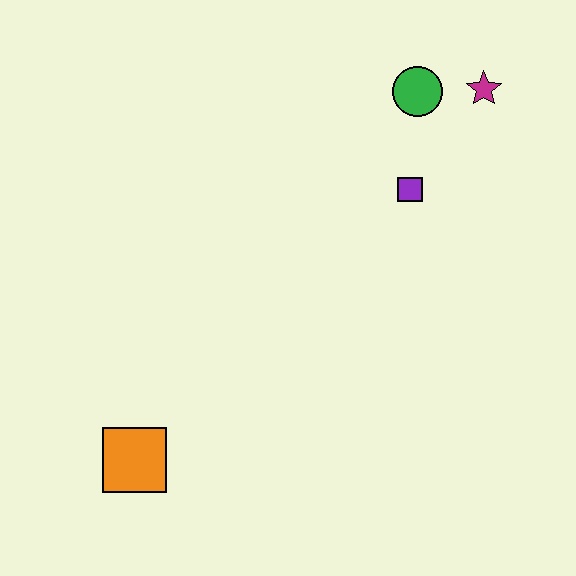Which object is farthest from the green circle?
The orange square is farthest from the green circle.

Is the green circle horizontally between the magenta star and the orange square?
Yes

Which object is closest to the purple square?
The green circle is closest to the purple square.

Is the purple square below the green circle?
Yes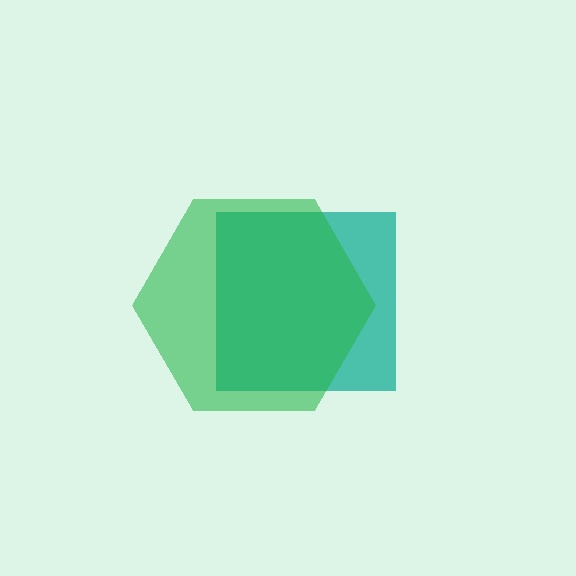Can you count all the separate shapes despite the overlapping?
Yes, there are 2 separate shapes.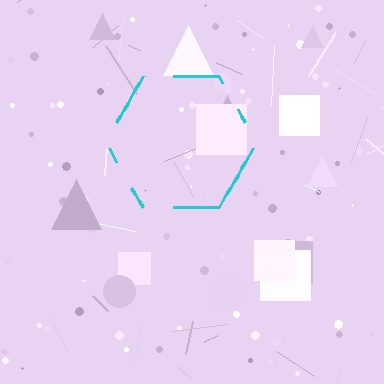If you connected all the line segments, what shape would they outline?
They would outline a hexagon.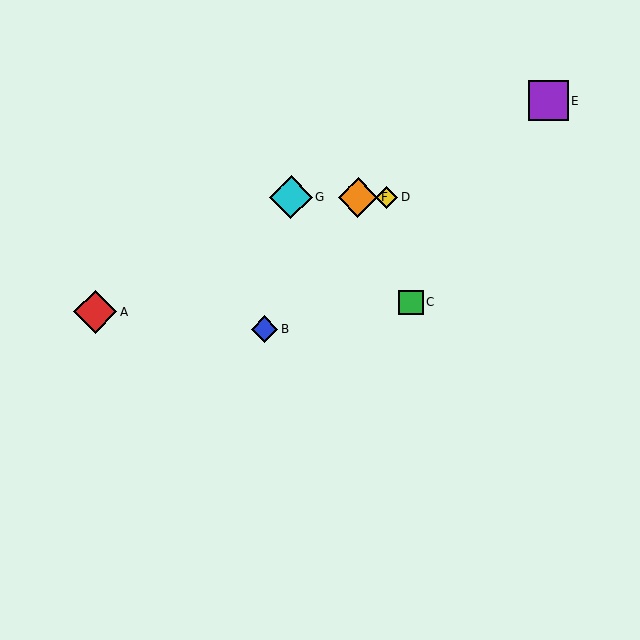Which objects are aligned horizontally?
Objects D, F, G are aligned horizontally.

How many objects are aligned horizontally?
3 objects (D, F, G) are aligned horizontally.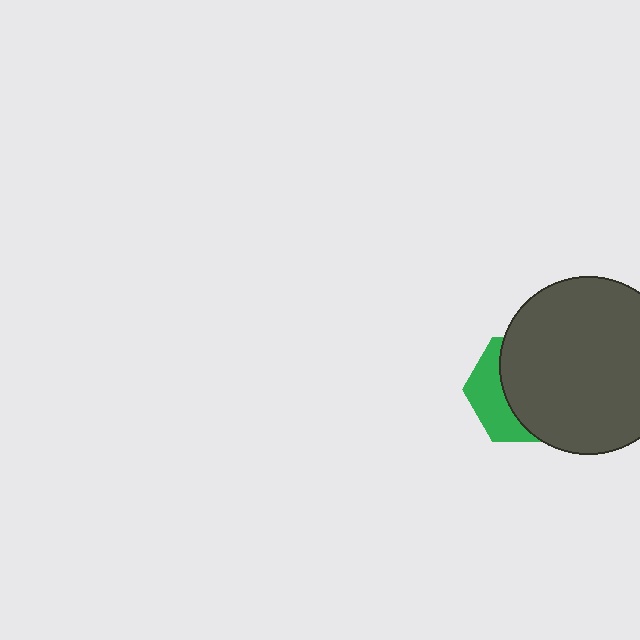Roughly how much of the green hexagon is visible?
A small part of it is visible (roughly 35%).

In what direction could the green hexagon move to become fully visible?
The green hexagon could move left. That would shift it out from behind the dark gray circle entirely.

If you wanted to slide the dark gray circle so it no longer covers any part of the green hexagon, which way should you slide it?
Slide it right — that is the most direct way to separate the two shapes.